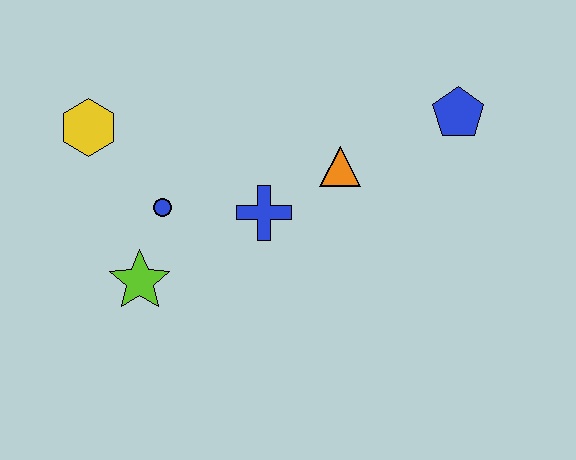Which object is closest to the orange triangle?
The blue cross is closest to the orange triangle.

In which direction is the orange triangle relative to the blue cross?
The orange triangle is to the right of the blue cross.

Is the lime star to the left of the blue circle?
Yes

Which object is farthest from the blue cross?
The blue pentagon is farthest from the blue cross.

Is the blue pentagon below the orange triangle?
No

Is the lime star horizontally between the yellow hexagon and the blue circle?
Yes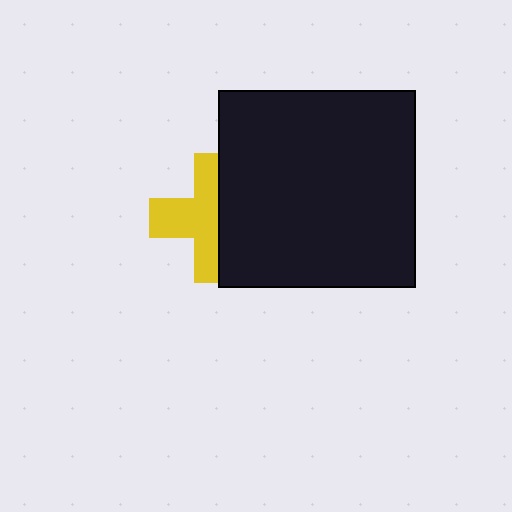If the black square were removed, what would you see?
You would see the complete yellow cross.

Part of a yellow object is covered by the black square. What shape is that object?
It is a cross.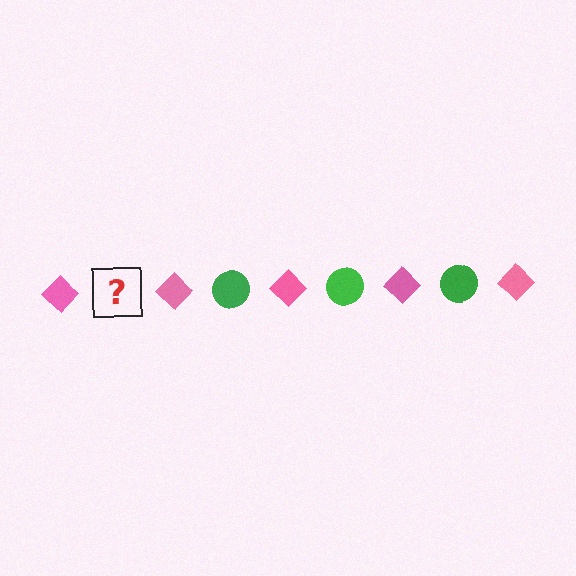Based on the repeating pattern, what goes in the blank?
The blank should be a green circle.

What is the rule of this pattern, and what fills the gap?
The rule is that the pattern alternates between pink diamond and green circle. The gap should be filled with a green circle.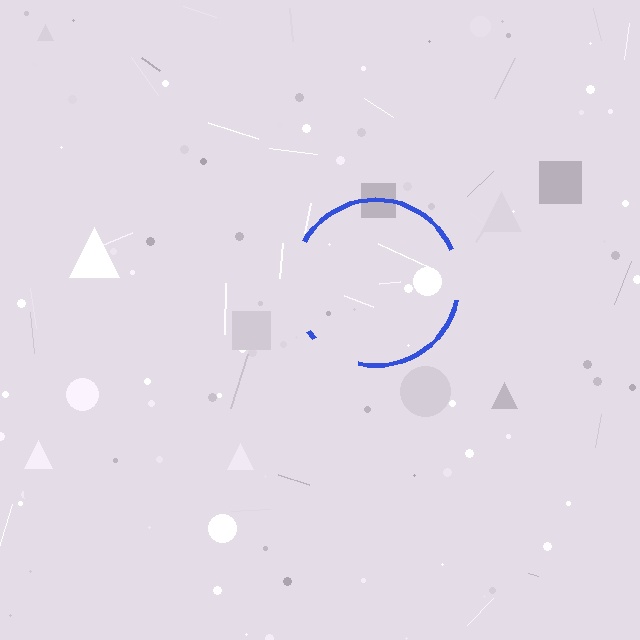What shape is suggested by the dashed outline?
The dashed outline suggests a circle.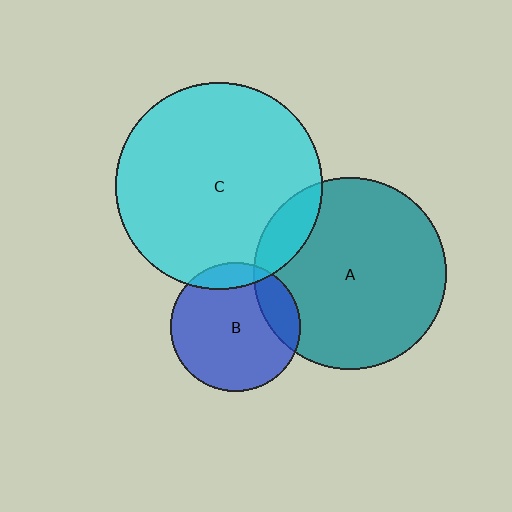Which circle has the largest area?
Circle C (cyan).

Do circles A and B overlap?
Yes.